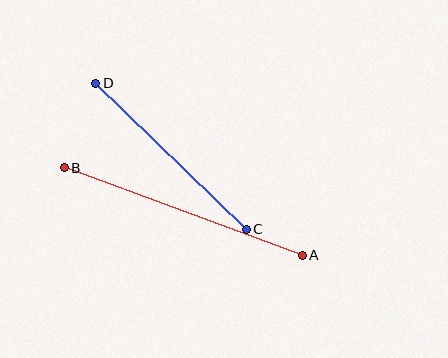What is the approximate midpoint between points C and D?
The midpoint is at approximately (171, 156) pixels.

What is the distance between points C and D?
The distance is approximately 210 pixels.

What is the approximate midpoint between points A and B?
The midpoint is at approximately (183, 212) pixels.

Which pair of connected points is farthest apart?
Points A and B are farthest apart.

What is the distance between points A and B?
The distance is approximately 254 pixels.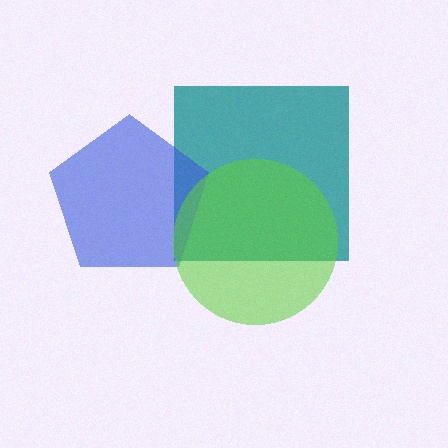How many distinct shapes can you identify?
There are 3 distinct shapes: a teal square, a blue pentagon, a lime circle.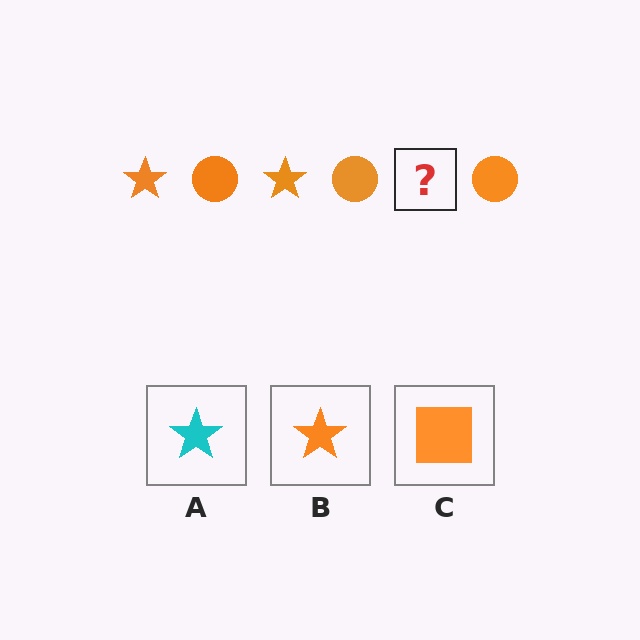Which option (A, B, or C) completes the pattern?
B.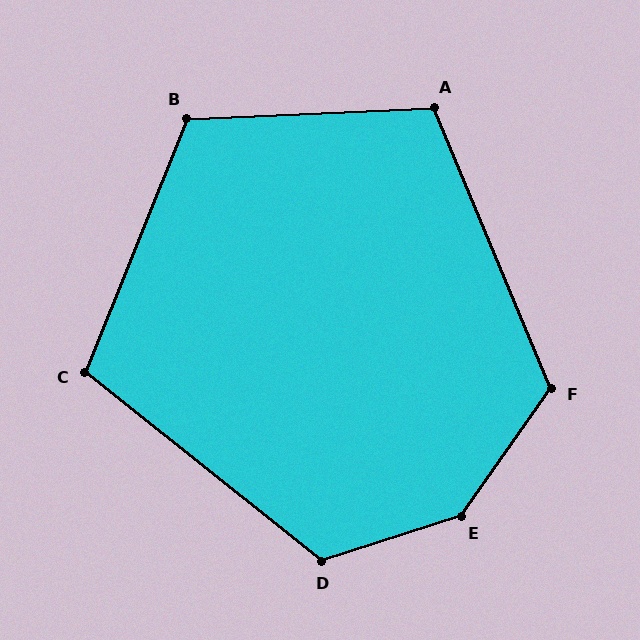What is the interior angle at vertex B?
Approximately 114 degrees (obtuse).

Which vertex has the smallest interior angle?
C, at approximately 107 degrees.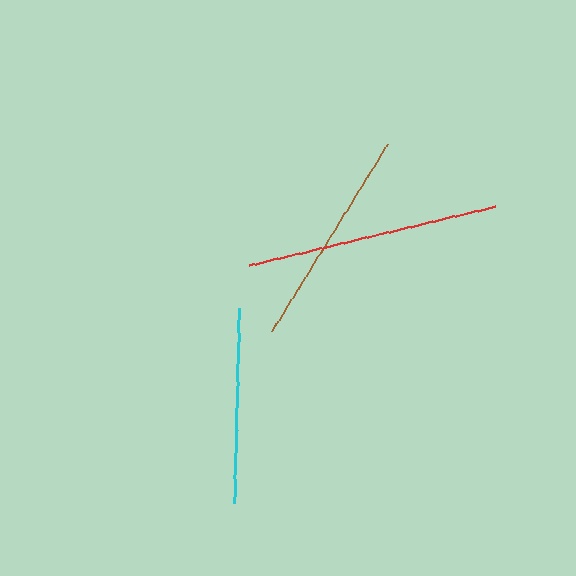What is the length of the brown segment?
The brown segment is approximately 219 pixels long.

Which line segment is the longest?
The red line is the longest at approximately 253 pixels.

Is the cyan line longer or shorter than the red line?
The red line is longer than the cyan line.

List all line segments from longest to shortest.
From longest to shortest: red, brown, cyan.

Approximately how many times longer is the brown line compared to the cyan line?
The brown line is approximately 1.1 times the length of the cyan line.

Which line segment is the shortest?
The cyan line is the shortest at approximately 195 pixels.